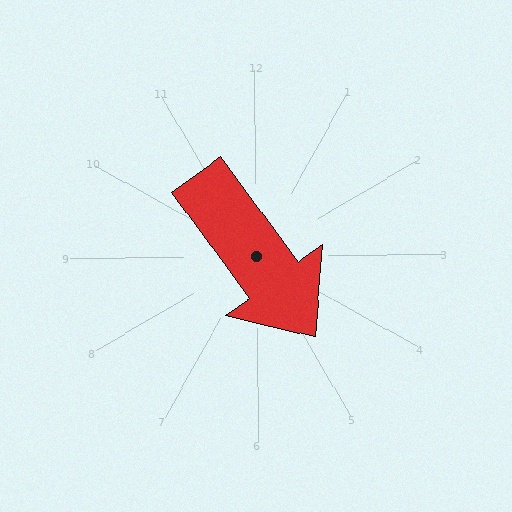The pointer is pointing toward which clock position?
Roughly 5 o'clock.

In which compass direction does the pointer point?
Southeast.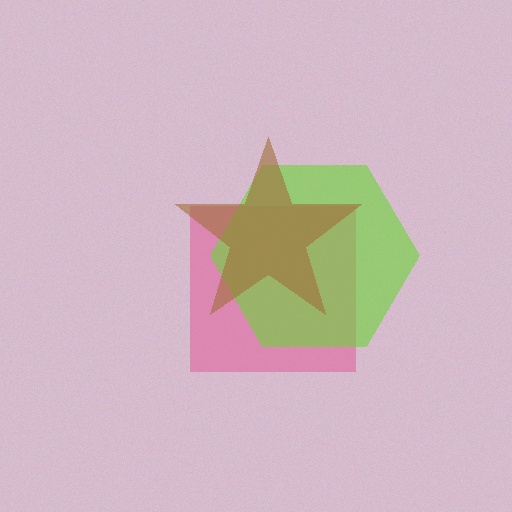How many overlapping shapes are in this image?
There are 3 overlapping shapes in the image.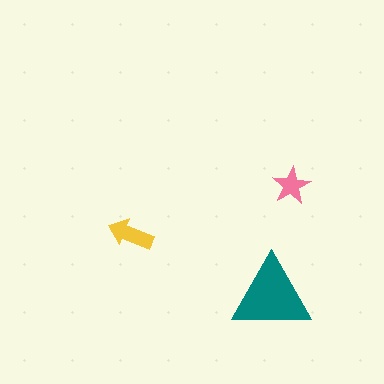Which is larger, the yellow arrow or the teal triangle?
The teal triangle.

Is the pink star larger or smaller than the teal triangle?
Smaller.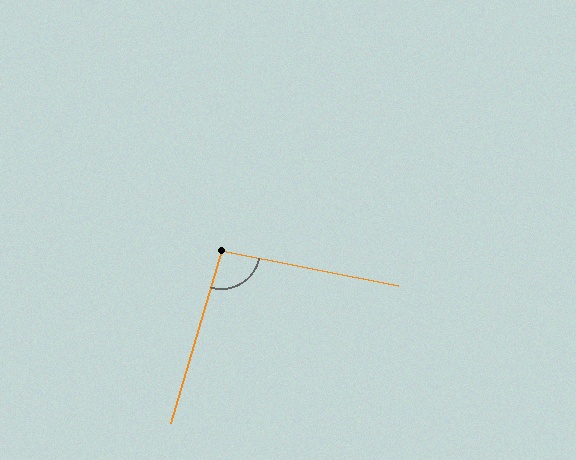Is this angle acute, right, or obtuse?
It is obtuse.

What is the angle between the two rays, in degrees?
Approximately 95 degrees.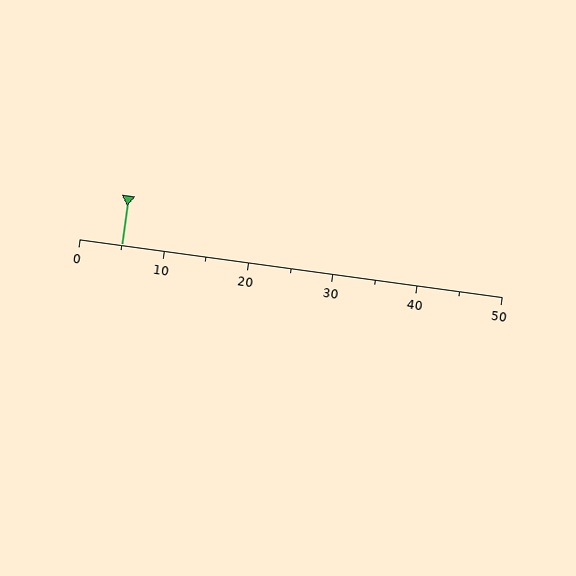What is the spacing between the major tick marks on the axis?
The major ticks are spaced 10 apart.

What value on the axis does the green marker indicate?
The marker indicates approximately 5.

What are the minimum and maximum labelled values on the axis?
The axis runs from 0 to 50.